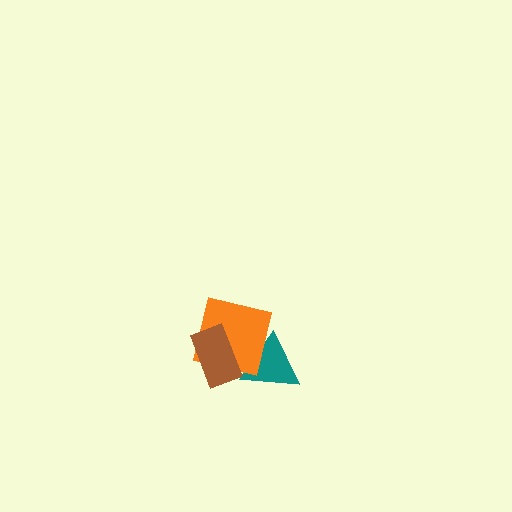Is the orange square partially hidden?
Yes, it is partially covered by another shape.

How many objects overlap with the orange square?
2 objects overlap with the orange square.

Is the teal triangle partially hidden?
Yes, it is partially covered by another shape.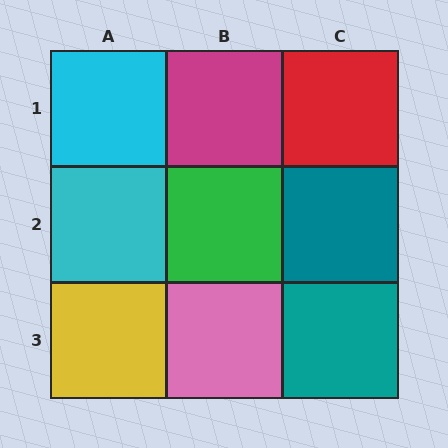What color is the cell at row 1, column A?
Cyan.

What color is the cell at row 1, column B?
Magenta.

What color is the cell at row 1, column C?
Red.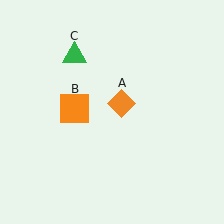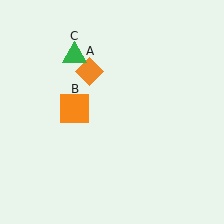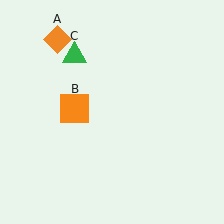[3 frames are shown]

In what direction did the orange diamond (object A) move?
The orange diamond (object A) moved up and to the left.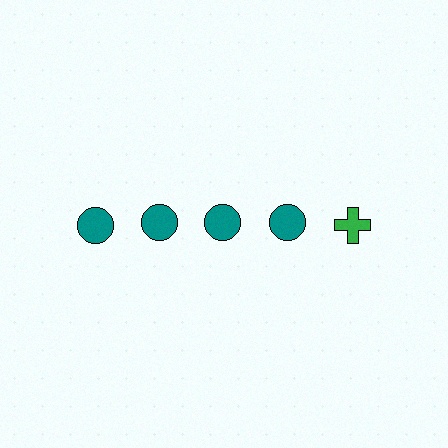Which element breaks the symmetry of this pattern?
The green cross in the top row, rightmost column breaks the symmetry. All other shapes are teal circles.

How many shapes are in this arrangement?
There are 5 shapes arranged in a grid pattern.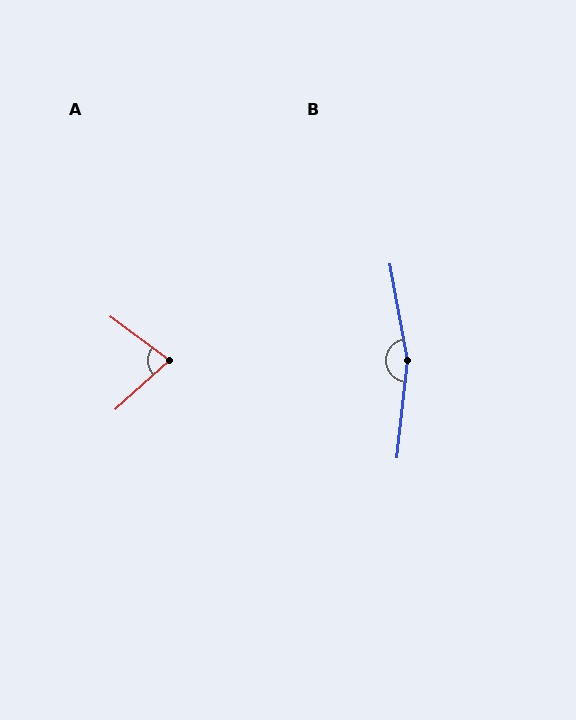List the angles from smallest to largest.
A (78°), B (164°).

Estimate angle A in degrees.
Approximately 78 degrees.